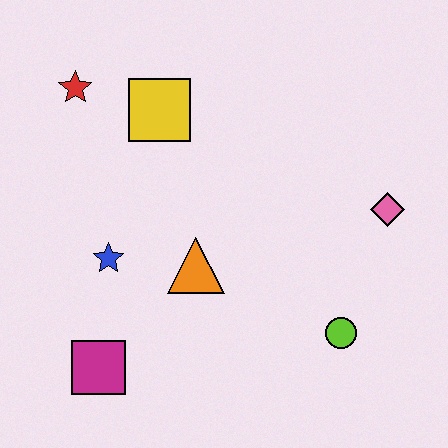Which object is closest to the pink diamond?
The lime circle is closest to the pink diamond.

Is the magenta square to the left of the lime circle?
Yes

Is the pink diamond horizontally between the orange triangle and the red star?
No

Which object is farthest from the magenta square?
The pink diamond is farthest from the magenta square.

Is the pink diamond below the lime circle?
No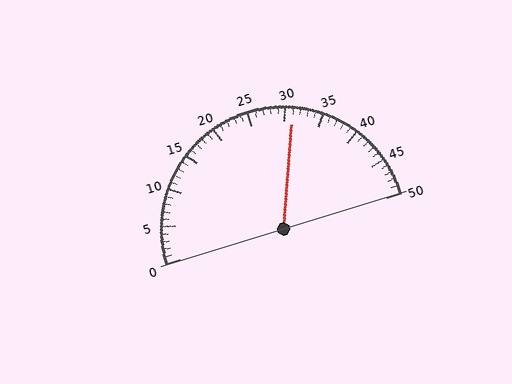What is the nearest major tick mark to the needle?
The nearest major tick mark is 30.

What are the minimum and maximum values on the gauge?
The gauge ranges from 0 to 50.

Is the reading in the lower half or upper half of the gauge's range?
The reading is in the upper half of the range (0 to 50).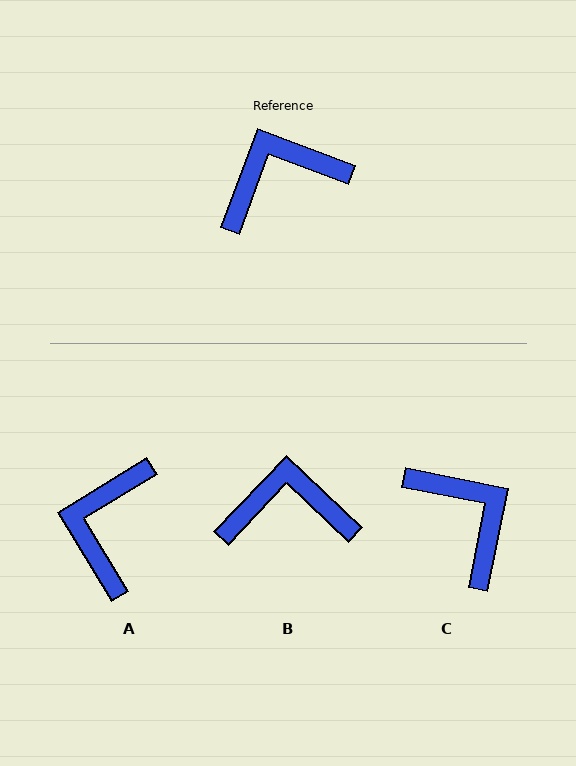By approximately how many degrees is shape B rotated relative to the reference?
Approximately 23 degrees clockwise.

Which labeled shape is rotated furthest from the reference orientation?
C, about 81 degrees away.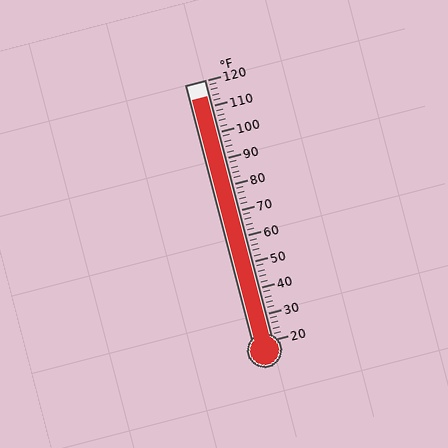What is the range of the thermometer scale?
The thermometer scale ranges from 20°F to 120°F.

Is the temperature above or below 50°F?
The temperature is above 50°F.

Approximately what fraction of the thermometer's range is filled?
The thermometer is filled to approximately 95% of its range.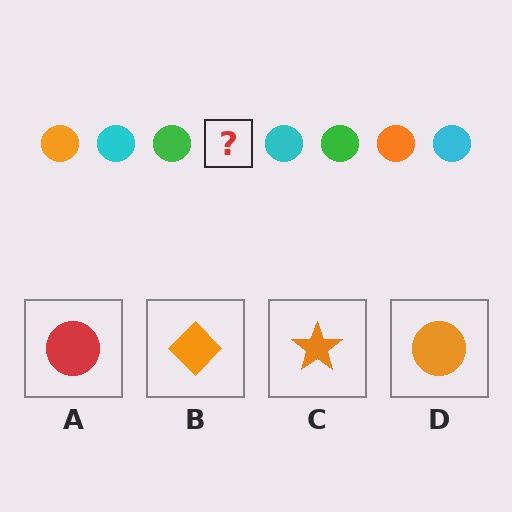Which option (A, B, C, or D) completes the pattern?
D.